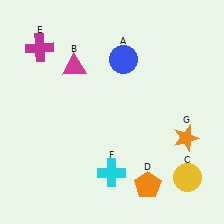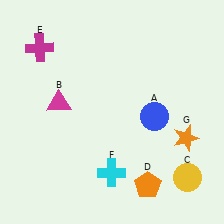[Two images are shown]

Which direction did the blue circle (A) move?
The blue circle (A) moved down.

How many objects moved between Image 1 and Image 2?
2 objects moved between the two images.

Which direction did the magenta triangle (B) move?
The magenta triangle (B) moved down.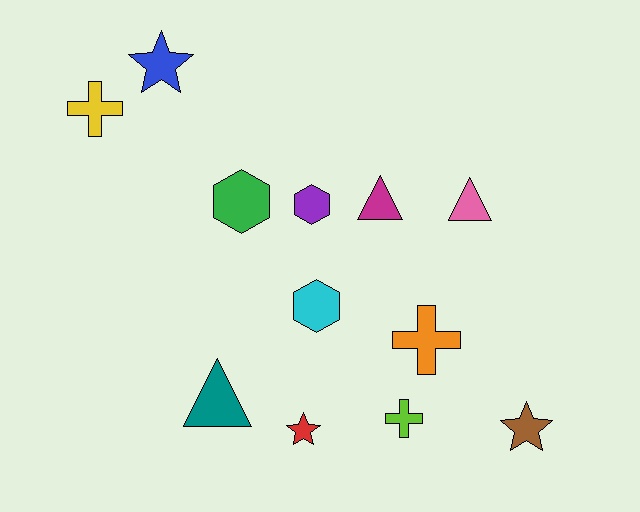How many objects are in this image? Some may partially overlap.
There are 12 objects.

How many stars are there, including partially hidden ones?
There are 3 stars.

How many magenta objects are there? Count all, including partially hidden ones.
There is 1 magenta object.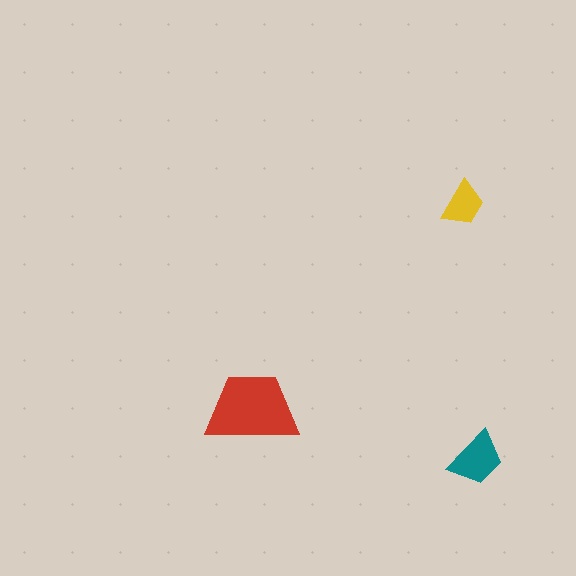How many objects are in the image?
There are 3 objects in the image.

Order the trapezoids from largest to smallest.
the red one, the teal one, the yellow one.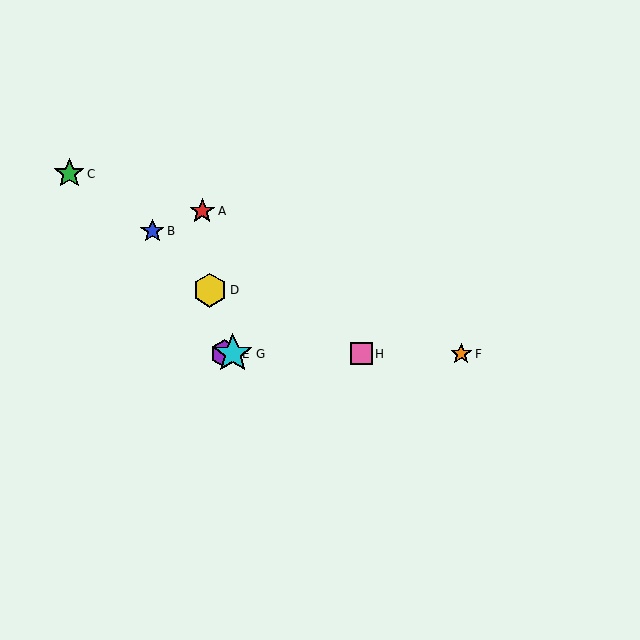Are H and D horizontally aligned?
No, H is at y≈354 and D is at y≈290.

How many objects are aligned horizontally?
4 objects (E, F, G, H) are aligned horizontally.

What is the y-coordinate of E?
Object E is at y≈354.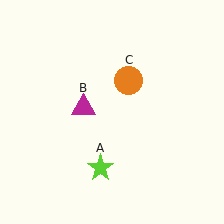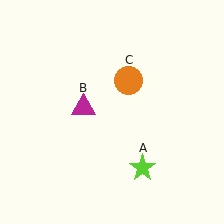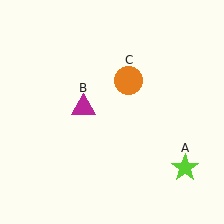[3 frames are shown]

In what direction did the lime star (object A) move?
The lime star (object A) moved right.